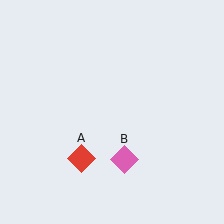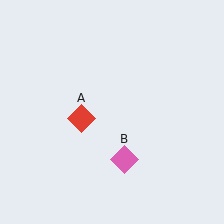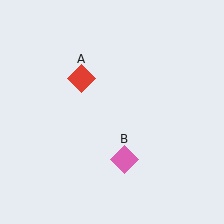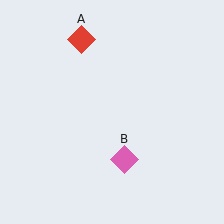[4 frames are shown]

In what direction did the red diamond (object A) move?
The red diamond (object A) moved up.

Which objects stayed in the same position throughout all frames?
Pink diamond (object B) remained stationary.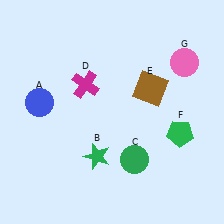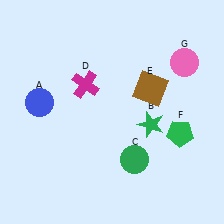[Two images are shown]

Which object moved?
The green star (B) moved right.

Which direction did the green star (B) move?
The green star (B) moved right.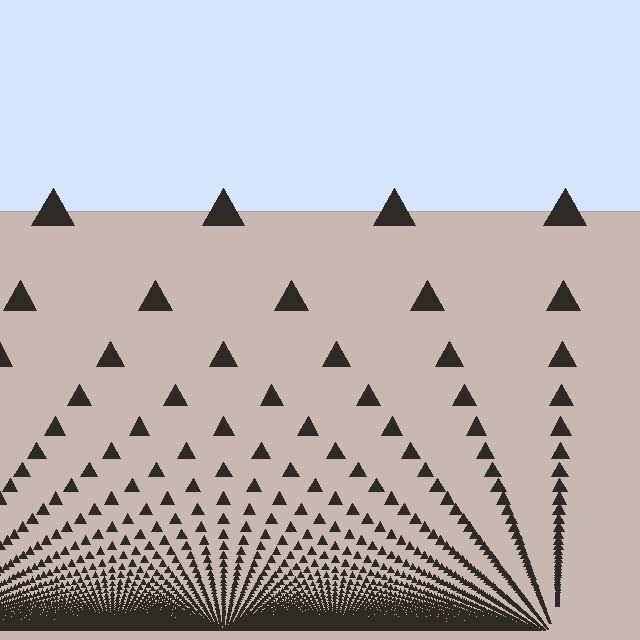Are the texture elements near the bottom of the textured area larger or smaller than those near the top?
Smaller. The gradient is inverted — elements near the bottom are smaller and denser.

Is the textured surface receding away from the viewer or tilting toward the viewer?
The surface appears to tilt toward the viewer. Texture elements get larger and sparser toward the top.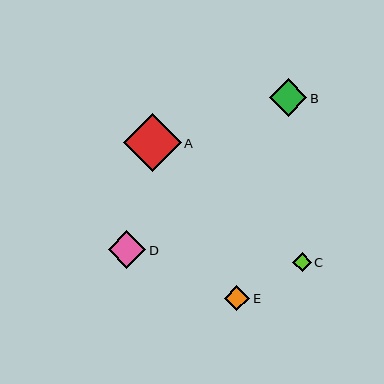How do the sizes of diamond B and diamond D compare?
Diamond B and diamond D are approximately the same size.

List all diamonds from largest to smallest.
From largest to smallest: A, B, D, E, C.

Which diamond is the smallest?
Diamond C is the smallest with a size of approximately 18 pixels.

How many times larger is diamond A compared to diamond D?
Diamond A is approximately 1.5 times the size of diamond D.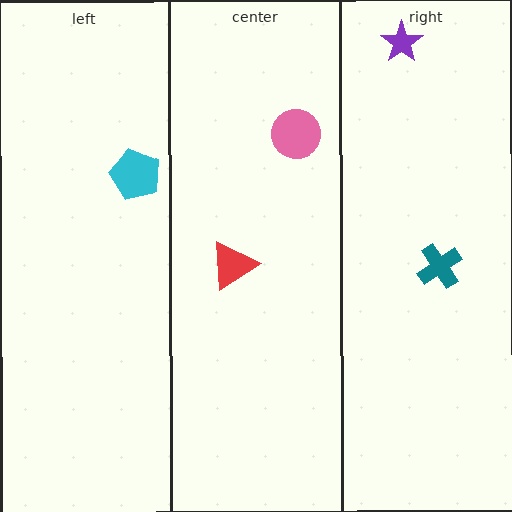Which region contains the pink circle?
The center region.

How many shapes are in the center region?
2.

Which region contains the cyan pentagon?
The left region.